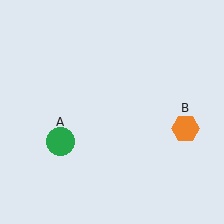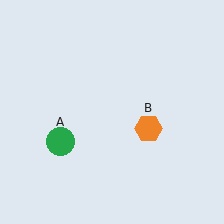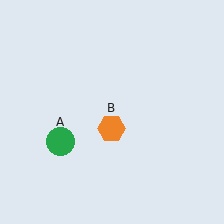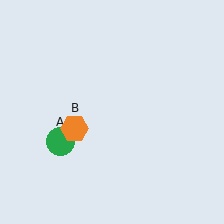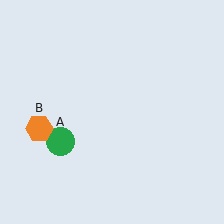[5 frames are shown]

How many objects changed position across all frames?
1 object changed position: orange hexagon (object B).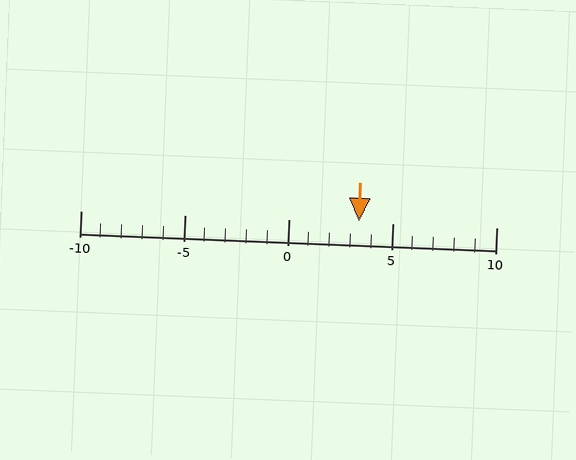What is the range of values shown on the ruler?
The ruler shows values from -10 to 10.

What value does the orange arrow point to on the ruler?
The orange arrow points to approximately 3.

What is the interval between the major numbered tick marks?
The major tick marks are spaced 5 units apart.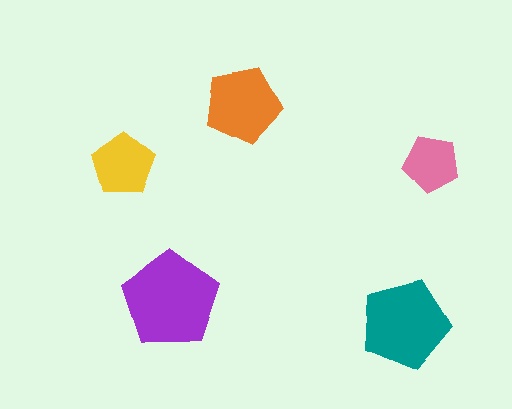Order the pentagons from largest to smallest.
the purple one, the teal one, the orange one, the yellow one, the pink one.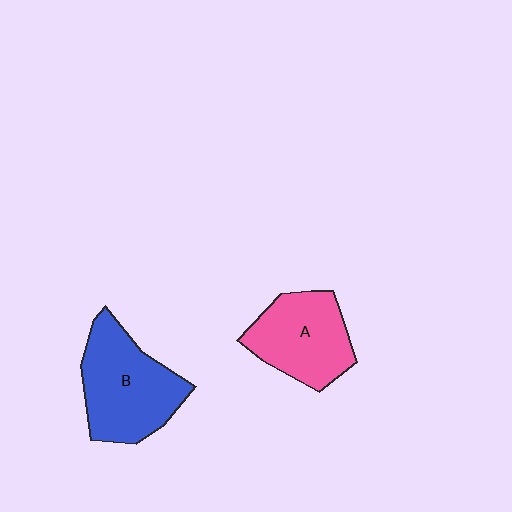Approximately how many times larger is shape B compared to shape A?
Approximately 1.2 times.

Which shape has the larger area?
Shape B (blue).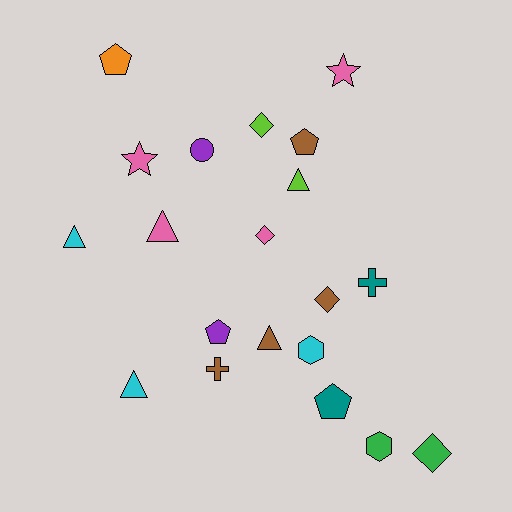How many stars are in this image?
There are 2 stars.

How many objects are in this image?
There are 20 objects.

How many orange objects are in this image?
There is 1 orange object.